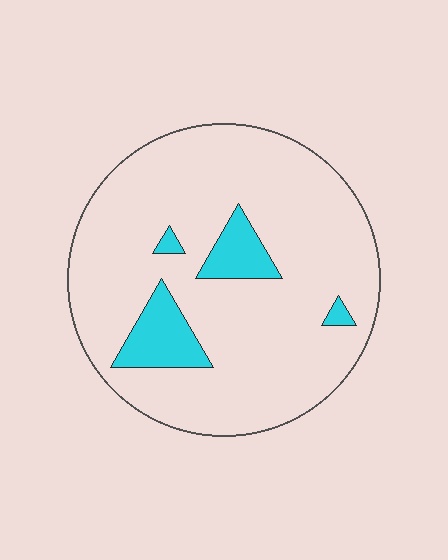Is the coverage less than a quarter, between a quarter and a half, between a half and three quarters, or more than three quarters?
Less than a quarter.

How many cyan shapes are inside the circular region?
4.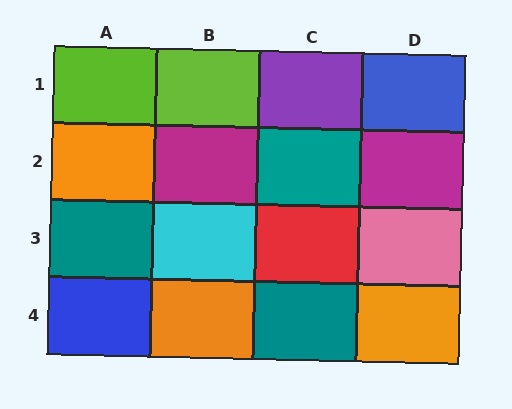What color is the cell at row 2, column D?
Magenta.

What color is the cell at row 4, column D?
Orange.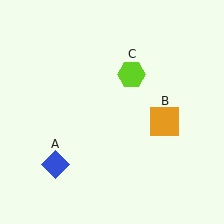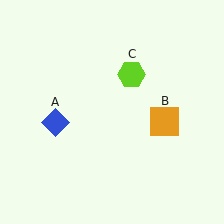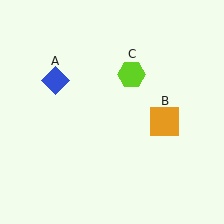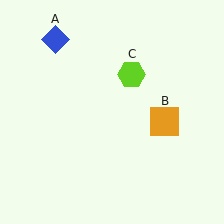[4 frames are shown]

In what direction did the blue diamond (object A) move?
The blue diamond (object A) moved up.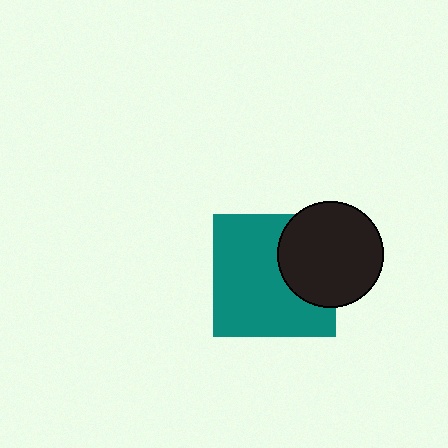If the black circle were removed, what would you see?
You would see the complete teal square.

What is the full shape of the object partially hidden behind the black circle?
The partially hidden object is a teal square.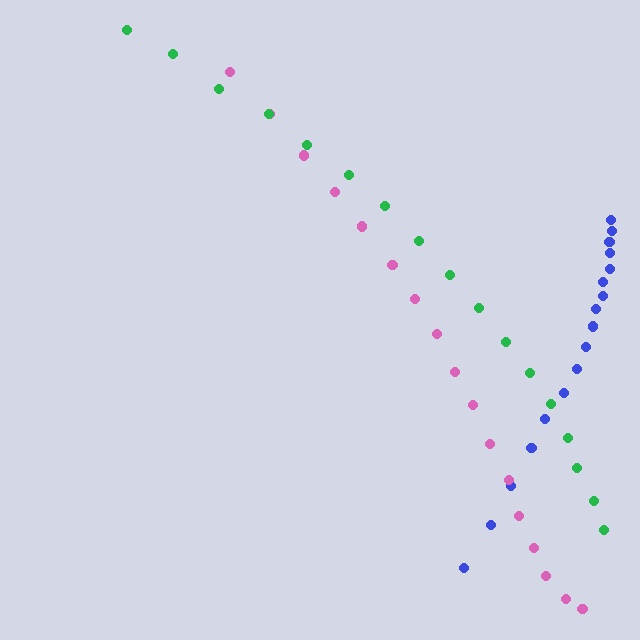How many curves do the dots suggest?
There are 3 distinct paths.